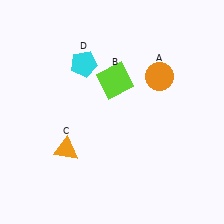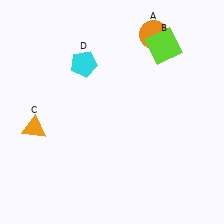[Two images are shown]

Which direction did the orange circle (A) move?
The orange circle (A) moved up.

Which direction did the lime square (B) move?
The lime square (B) moved right.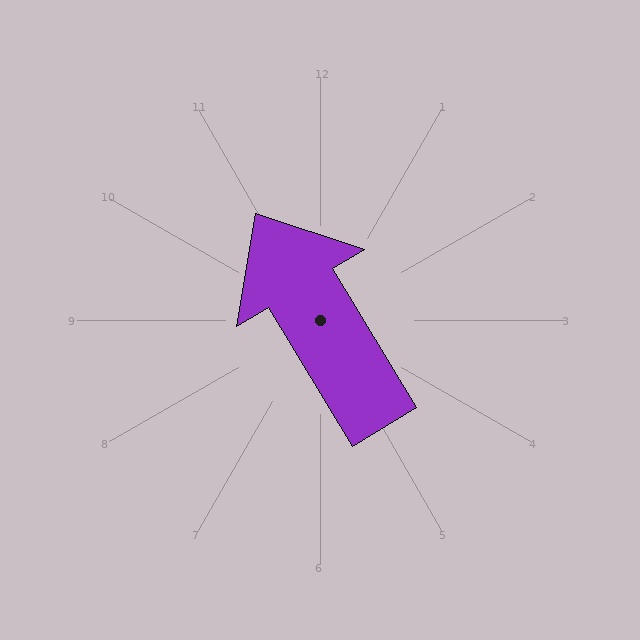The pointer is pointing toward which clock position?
Roughly 11 o'clock.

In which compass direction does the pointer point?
Northwest.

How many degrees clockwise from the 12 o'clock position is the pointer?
Approximately 329 degrees.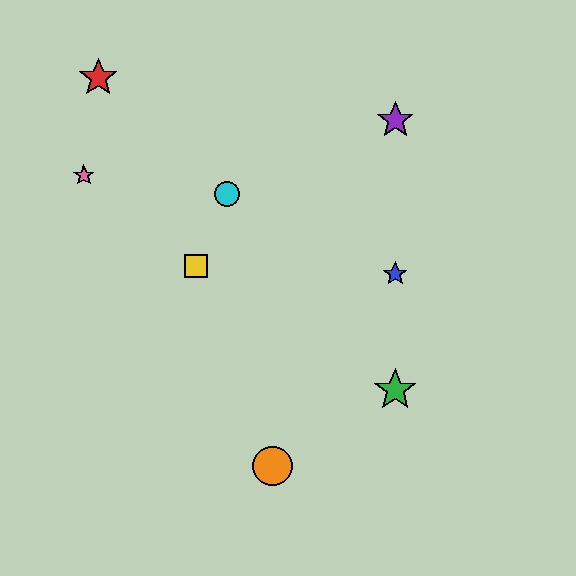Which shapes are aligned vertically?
The blue star, the green star, the purple star are aligned vertically.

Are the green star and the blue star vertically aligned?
Yes, both are at x≈395.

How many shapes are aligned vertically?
3 shapes (the blue star, the green star, the purple star) are aligned vertically.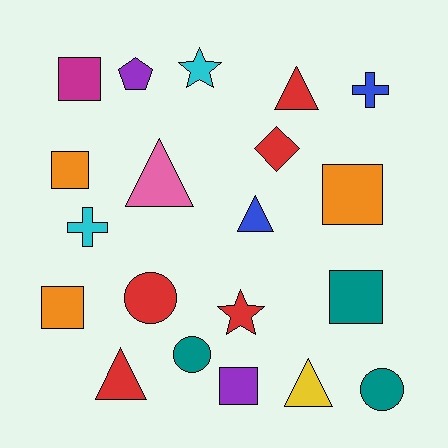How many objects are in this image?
There are 20 objects.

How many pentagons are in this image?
There is 1 pentagon.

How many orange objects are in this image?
There are 3 orange objects.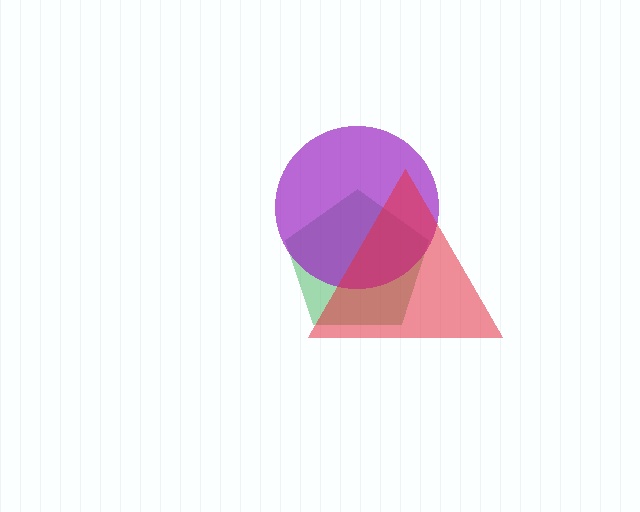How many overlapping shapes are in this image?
There are 3 overlapping shapes in the image.